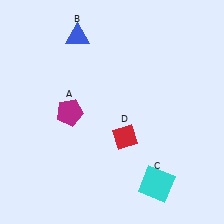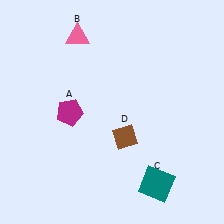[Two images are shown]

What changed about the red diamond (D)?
In Image 1, D is red. In Image 2, it changed to brown.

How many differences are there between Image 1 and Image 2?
There are 3 differences between the two images.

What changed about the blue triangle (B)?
In Image 1, B is blue. In Image 2, it changed to pink.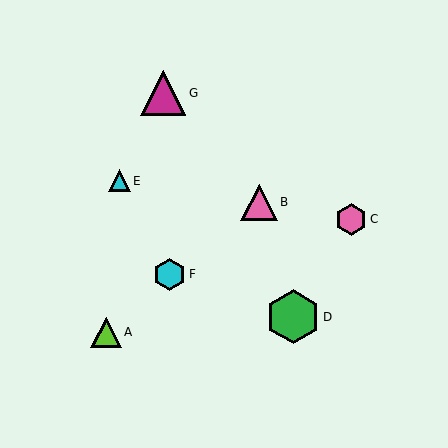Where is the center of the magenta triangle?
The center of the magenta triangle is at (163, 93).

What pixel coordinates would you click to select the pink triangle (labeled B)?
Click at (259, 202) to select the pink triangle B.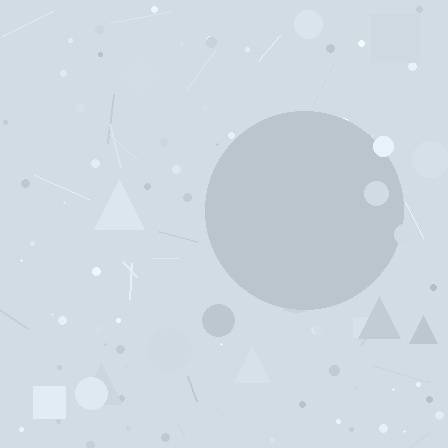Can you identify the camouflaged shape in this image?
The camouflaged shape is a circle.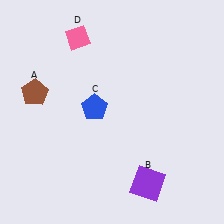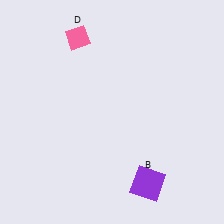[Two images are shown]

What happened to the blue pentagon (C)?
The blue pentagon (C) was removed in Image 2. It was in the top-left area of Image 1.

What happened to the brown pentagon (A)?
The brown pentagon (A) was removed in Image 2. It was in the top-left area of Image 1.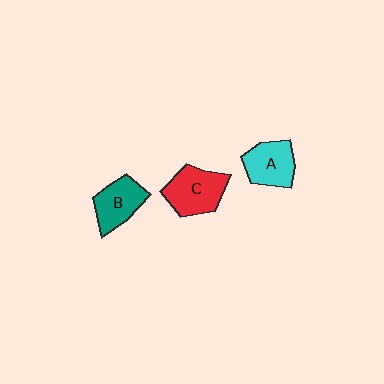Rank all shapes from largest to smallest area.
From largest to smallest: C (red), A (cyan), B (teal).